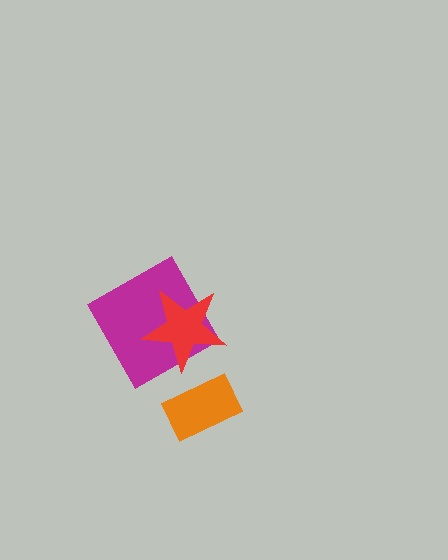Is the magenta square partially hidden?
Yes, it is partially covered by another shape.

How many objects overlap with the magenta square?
1 object overlaps with the magenta square.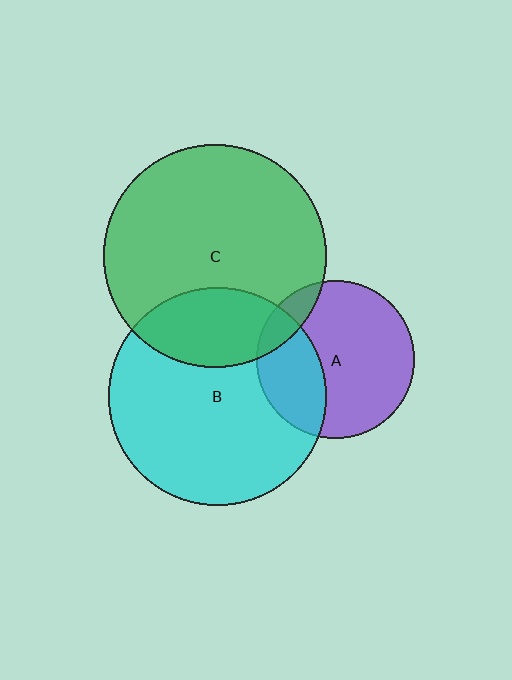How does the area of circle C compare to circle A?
Approximately 2.0 times.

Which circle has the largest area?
Circle C (green).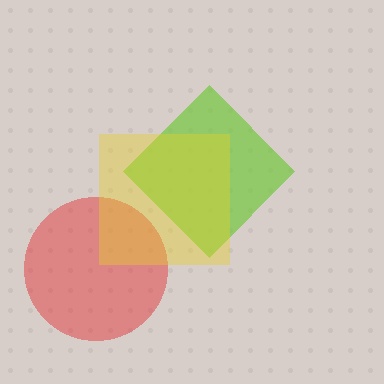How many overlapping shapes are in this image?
There are 3 overlapping shapes in the image.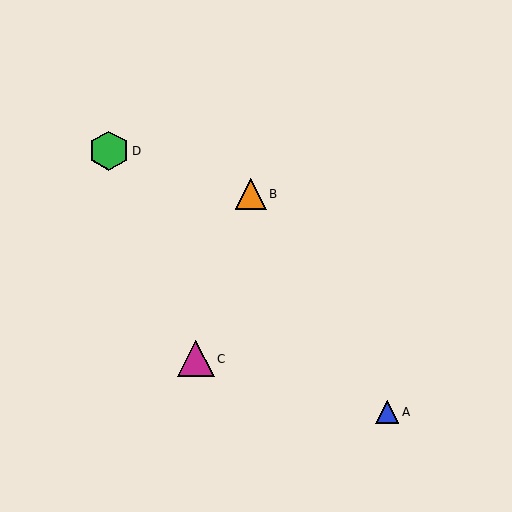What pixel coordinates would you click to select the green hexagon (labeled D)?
Click at (109, 151) to select the green hexagon D.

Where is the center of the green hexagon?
The center of the green hexagon is at (109, 151).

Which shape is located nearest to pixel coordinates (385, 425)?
The blue triangle (labeled A) at (387, 412) is nearest to that location.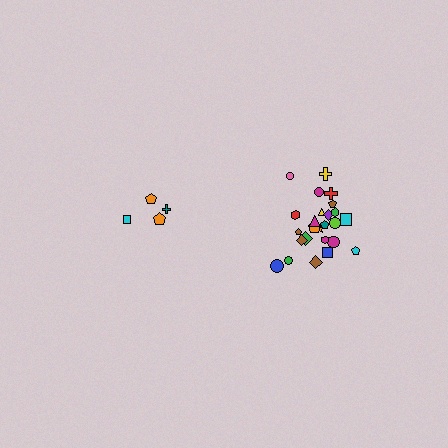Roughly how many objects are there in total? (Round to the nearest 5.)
Roughly 30 objects in total.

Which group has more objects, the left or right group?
The right group.